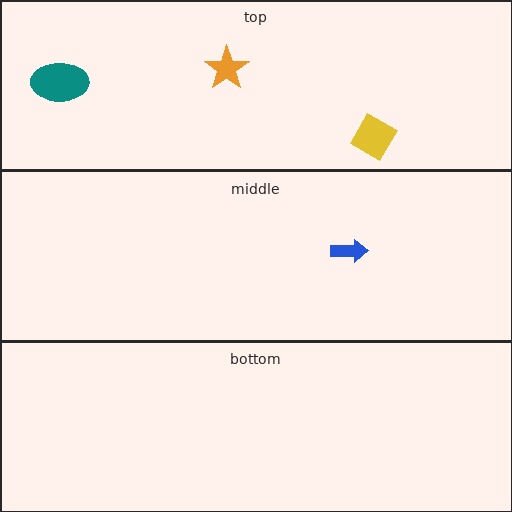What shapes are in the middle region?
The blue arrow.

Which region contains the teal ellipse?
The top region.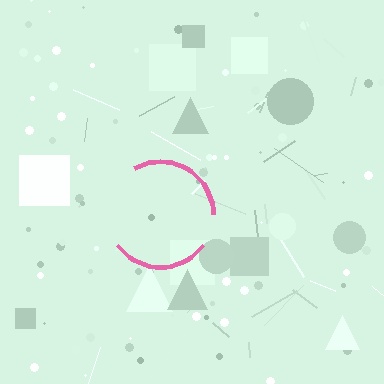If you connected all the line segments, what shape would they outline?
They would outline a circle.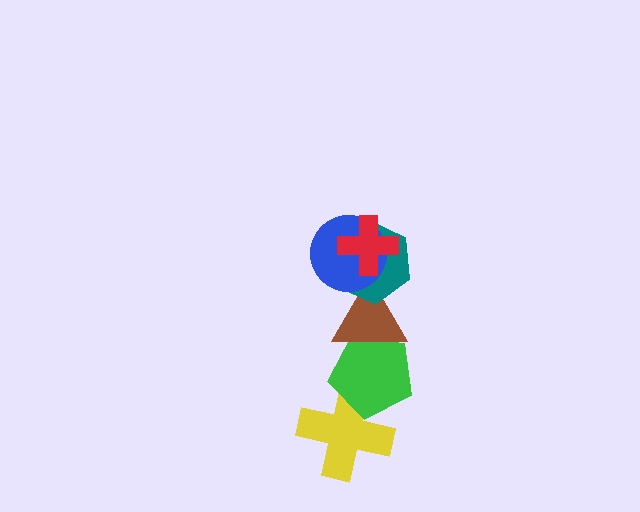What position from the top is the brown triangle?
The brown triangle is 4th from the top.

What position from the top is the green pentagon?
The green pentagon is 5th from the top.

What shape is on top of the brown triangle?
The teal hexagon is on top of the brown triangle.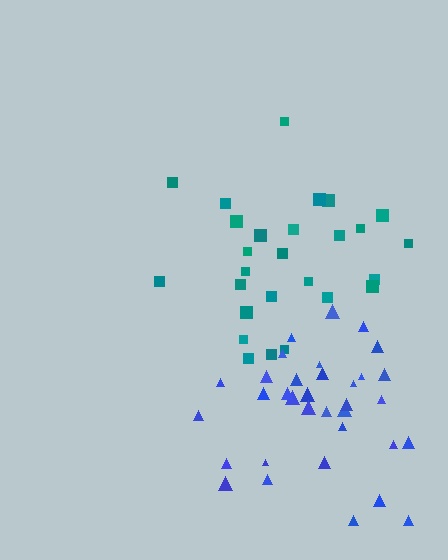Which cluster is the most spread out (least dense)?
Teal.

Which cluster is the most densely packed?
Blue.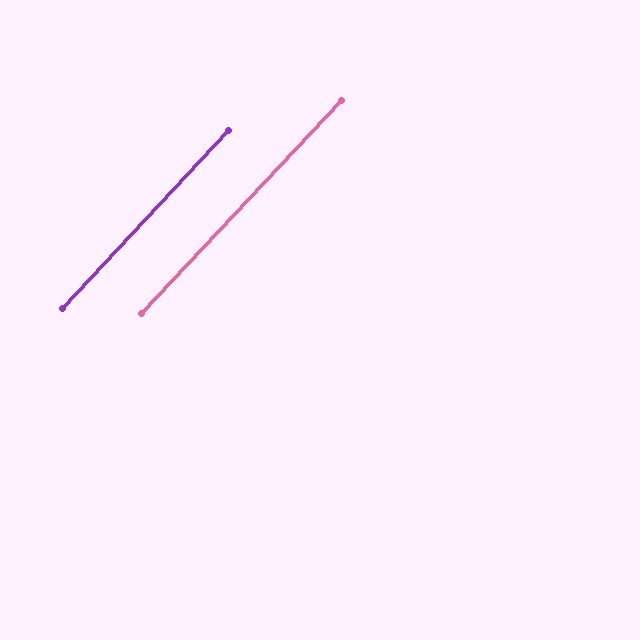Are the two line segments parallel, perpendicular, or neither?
Parallel — their directions differ by only 0.1°.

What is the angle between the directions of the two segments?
Approximately 0 degrees.